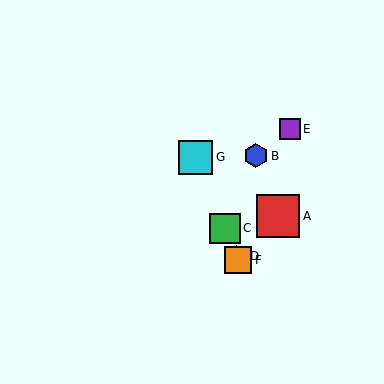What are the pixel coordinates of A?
Object A is at (278, 216).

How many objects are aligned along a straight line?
4 objects (C, D, F, G) are aligned along a straight line.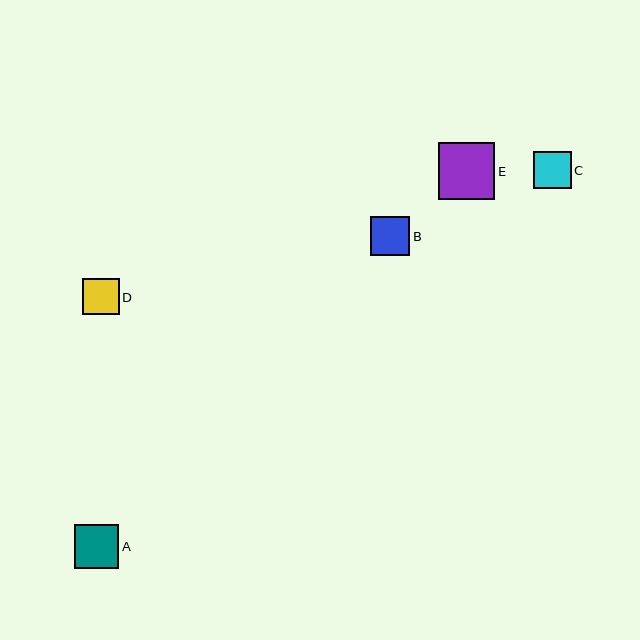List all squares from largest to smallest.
From largest to smallest: E, A, B, C, D.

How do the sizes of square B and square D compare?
Square B and square D are approximately the same size.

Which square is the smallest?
Square D is the smallest with a size of approximately 36 pixels.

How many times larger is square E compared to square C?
Square E is approximately 1.5 times the size of square C.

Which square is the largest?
Square E is the largest with a size of approximately 56 pixels.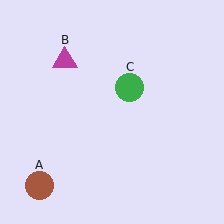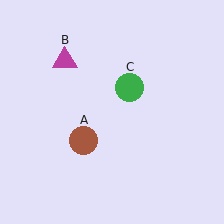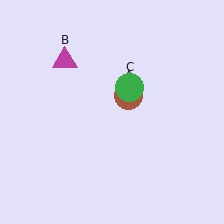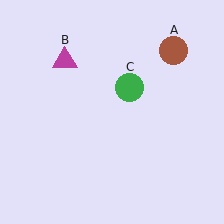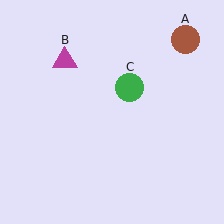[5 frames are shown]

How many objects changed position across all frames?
1 object changed position: brown circle (object A).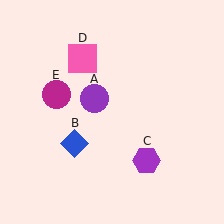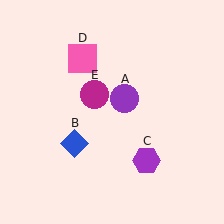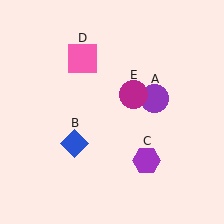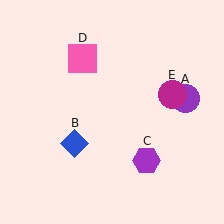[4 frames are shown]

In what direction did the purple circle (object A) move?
The purple circle (object A) moved right.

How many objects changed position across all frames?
2 objects changed position: purple circle (object A), magenta circle (object E).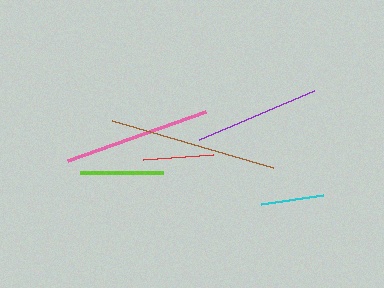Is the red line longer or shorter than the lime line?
The lime line is longer than the red line.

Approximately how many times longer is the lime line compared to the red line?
The lime line is approximately 1.2 times the length of the red line.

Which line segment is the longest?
The brown line is the longest at approximately 168 pixels.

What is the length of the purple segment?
The purple segment is approximately 125 pixels long.